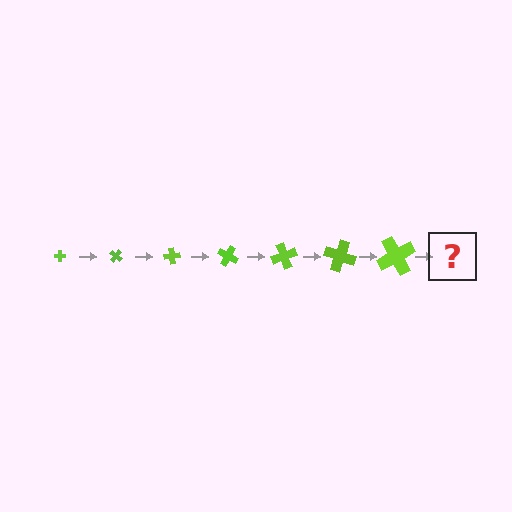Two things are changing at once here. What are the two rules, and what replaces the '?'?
The two rules are that the cross grows larger each step and it rotates 40 degrees each step. The '?' should be a cross, larger than the previous one and rotated 280 degrees from the start.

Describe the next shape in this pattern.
It should be a cross, larger than the previous one and rotated 280 degrees from the start.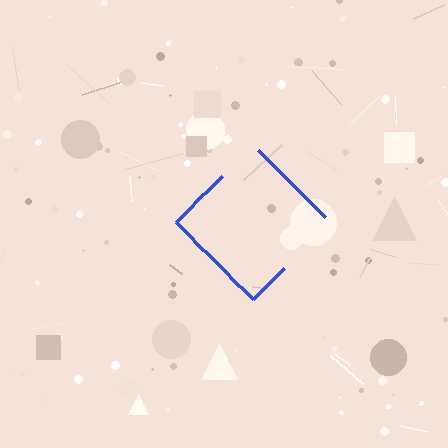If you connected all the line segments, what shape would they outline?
They would outline a diamond.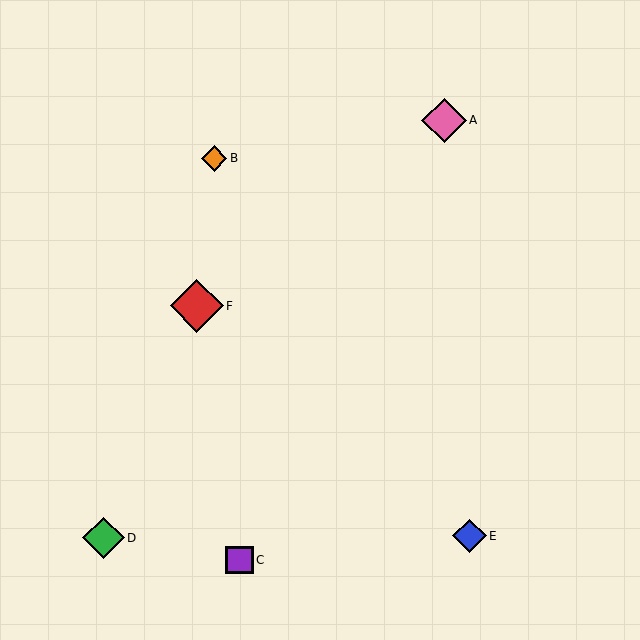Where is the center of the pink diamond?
The center of the pink diamond is at (444, 120).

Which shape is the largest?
The red diamond (labeled F) is the largest.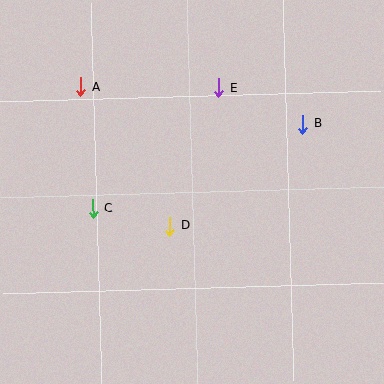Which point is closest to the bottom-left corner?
Point C is closest to the bottom-left corner.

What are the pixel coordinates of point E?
Point E is at (219, 88).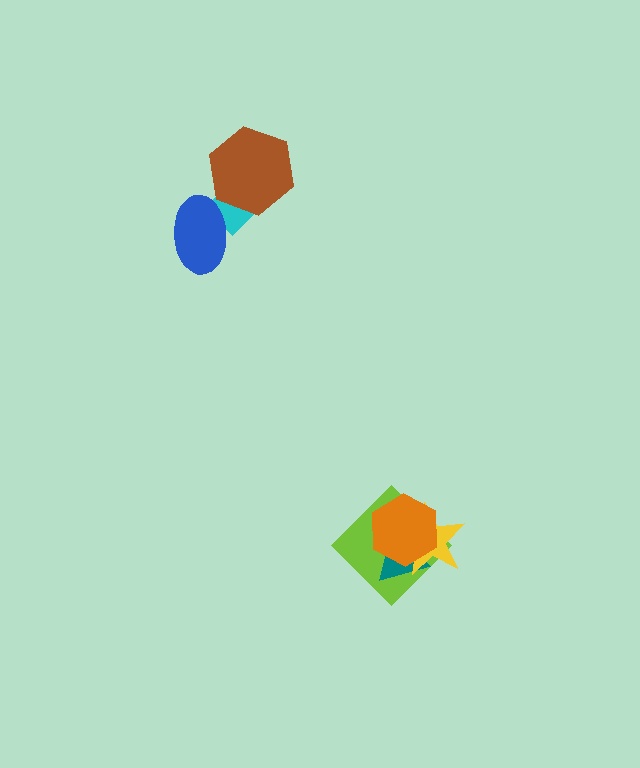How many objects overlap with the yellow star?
3 objects overlap with the yellow star.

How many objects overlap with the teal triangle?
3 objects overlap with the teal triangle.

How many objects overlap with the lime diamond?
3 objects overlap with the lime diamond.